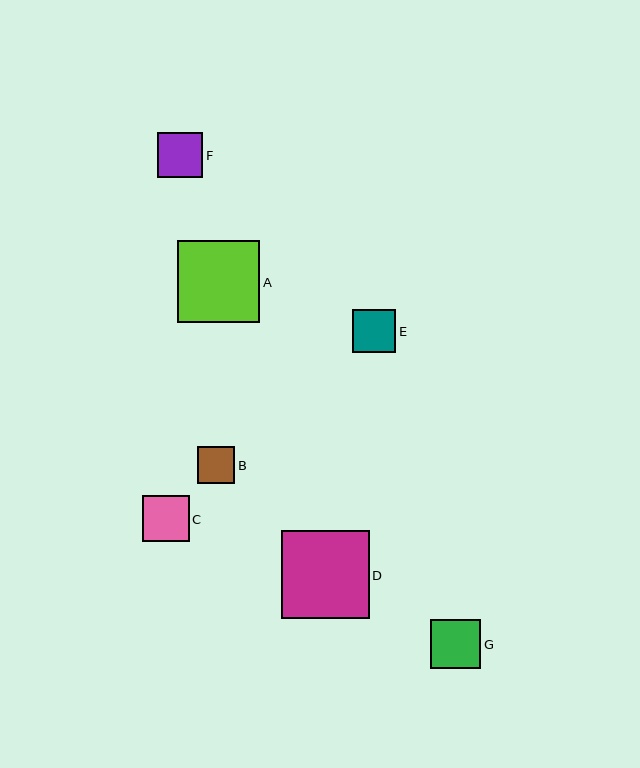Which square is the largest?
Square D is the largest with a size of approximately 88 pixels.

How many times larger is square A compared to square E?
Square A is approximately 1.9 times the size of square E.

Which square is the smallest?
Square B is the smallest with a size of approximately 37 pixels.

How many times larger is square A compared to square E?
Square A is approximately 1.9 times the size of square E.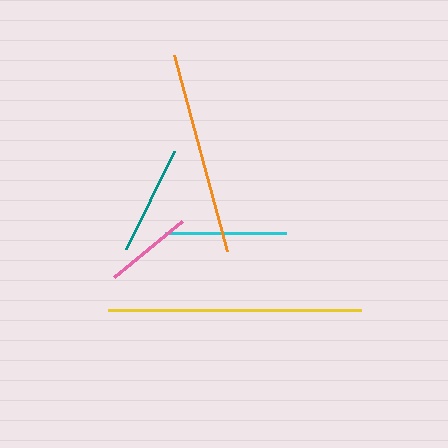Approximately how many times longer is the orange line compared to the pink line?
The orange line is approximately 2.3 times the length of the pink line.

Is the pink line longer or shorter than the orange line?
The orange line is longer than the pink line.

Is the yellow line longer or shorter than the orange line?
The yellow line is longer than the orange line.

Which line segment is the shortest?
The pink line is the shortest at approximately 88 pixels.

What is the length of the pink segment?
The pink segment is approximately 88 pixels long.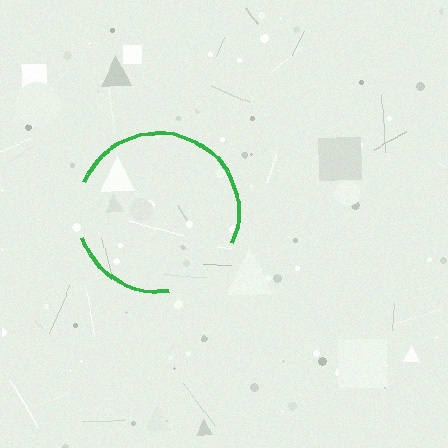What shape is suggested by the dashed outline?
The dashed outline suggests a circle.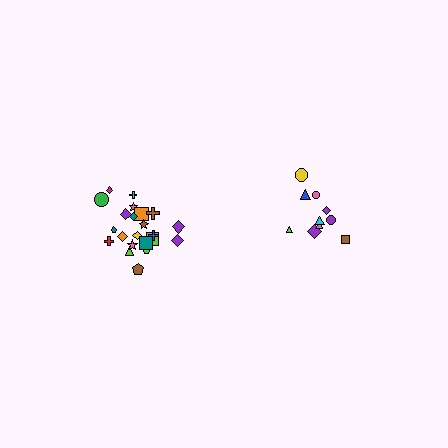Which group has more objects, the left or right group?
The left group.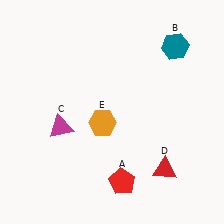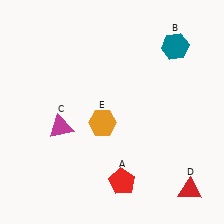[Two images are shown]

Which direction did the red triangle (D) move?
The red triangle (D) moved right.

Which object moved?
The red triangle (D) moved right.